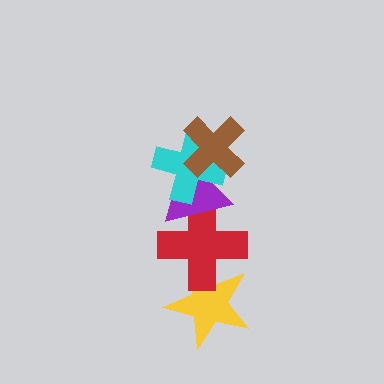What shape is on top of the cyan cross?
The brown cross is on top of the cyan cross.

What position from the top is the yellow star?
The yellow star is 5th from the top.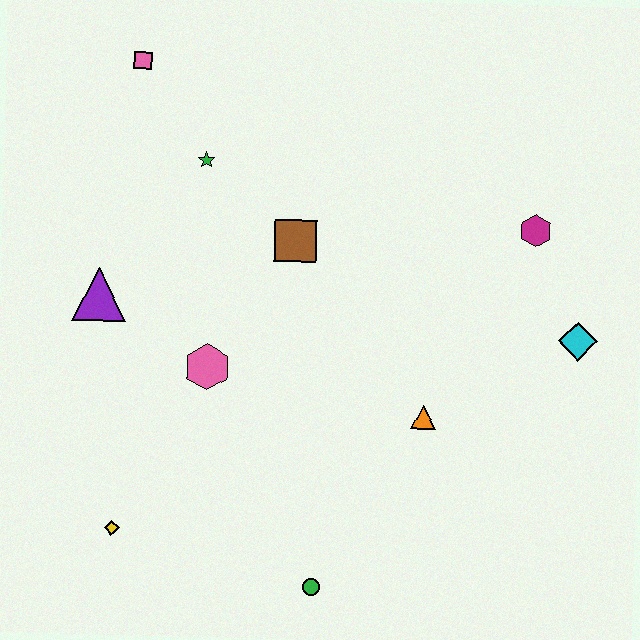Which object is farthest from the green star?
The green circle is farthest from the green star.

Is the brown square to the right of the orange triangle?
No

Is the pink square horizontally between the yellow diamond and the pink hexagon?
Yes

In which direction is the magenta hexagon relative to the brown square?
The magenta hexagon is to the right of the brown square.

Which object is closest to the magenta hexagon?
The cyan diamond is closest to the magenta hexagon.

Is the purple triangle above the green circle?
Yes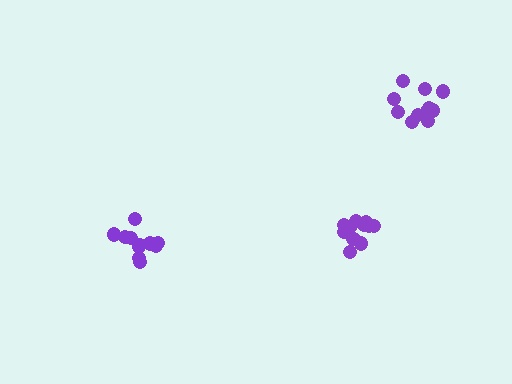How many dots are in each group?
Group 1: 11 dots, Group 2: 11 dots, Group 3: 12 dots (34 total).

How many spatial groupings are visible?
There are 3 spatial groupings.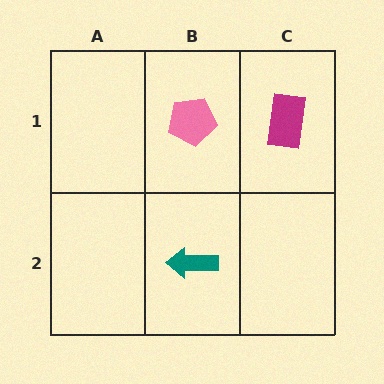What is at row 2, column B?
A teal arrow.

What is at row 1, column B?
A pink pentagon.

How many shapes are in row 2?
1 shape.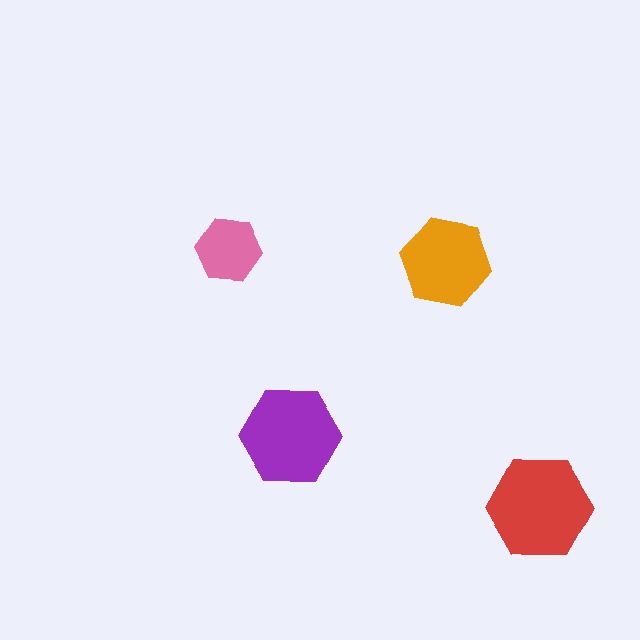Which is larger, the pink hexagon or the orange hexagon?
The orange one.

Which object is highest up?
The pink hexagon is topmost.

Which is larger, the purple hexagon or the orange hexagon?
The purple one.